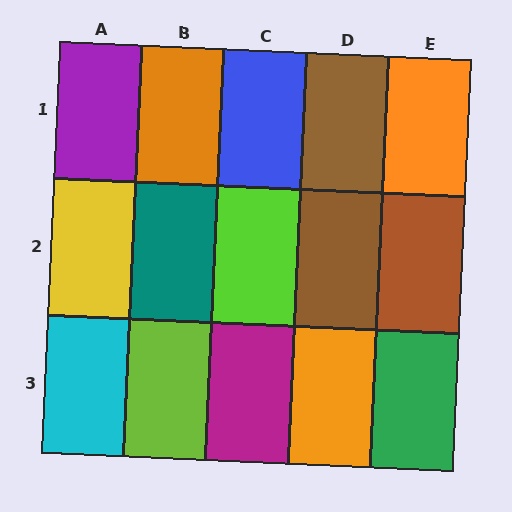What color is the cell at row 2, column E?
Brown.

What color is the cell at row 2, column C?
Lime.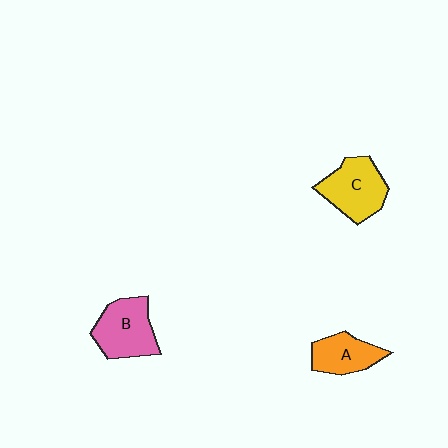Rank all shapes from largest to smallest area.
From largest to smallest: C (yellow), B (pink), A (orange).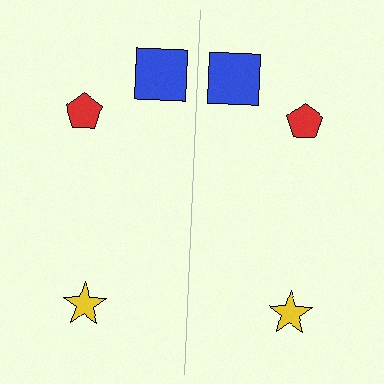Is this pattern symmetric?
Yes, this pattern has bilateral (reflection) symmetry.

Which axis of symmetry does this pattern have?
The pattern has a vertical axis of symmetry running through the center of the image.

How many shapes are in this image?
There are 6 shapes in this image.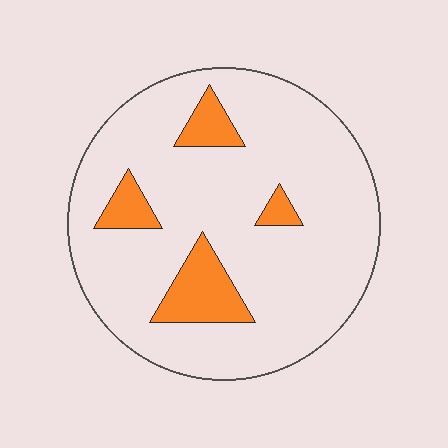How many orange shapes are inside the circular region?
4.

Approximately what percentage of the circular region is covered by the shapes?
Approximately 15%.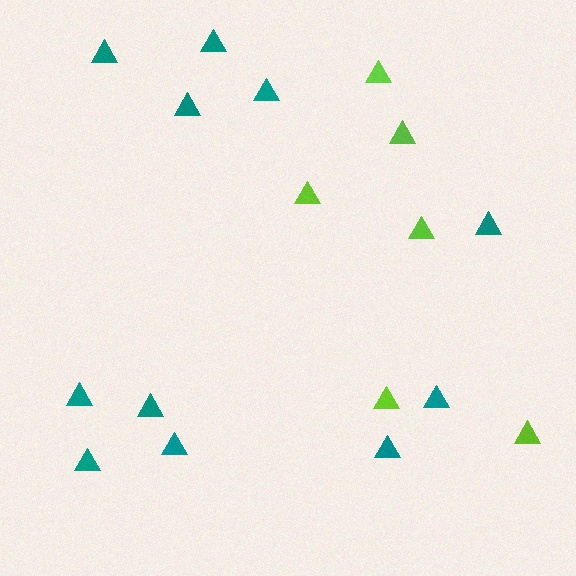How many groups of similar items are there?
There are 2 groups: one group of lime triangles (6) and one group of teal triangles (11).